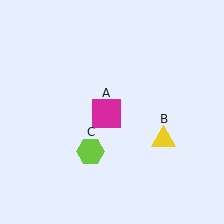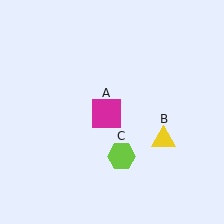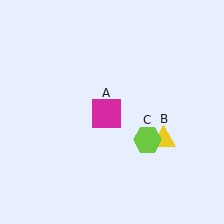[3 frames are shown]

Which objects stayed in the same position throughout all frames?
Magenta square (object A) and yellow triangle (object B) remained stationary.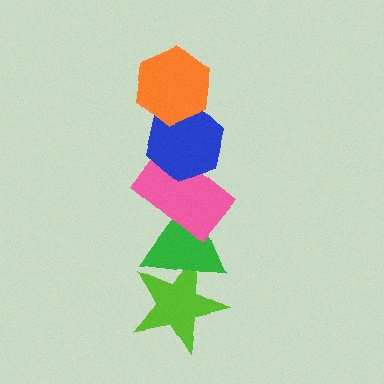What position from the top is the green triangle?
The green triangle is 4th from the top.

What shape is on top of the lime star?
The green triangle is on top of the lime star.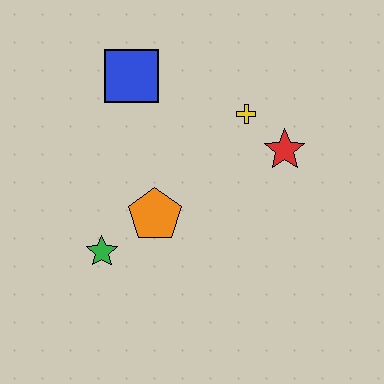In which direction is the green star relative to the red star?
The green star is to the left of the red star.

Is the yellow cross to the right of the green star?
Yes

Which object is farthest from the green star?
The red star is farthest from the green star.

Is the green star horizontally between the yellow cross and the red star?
No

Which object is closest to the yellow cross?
The red star is closest to the yellow cross.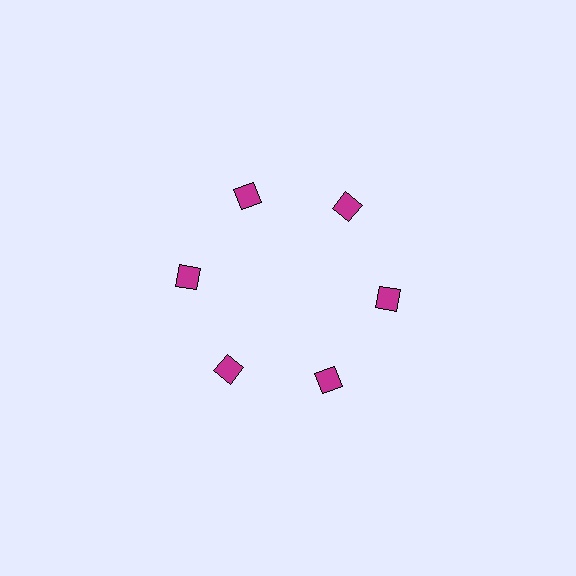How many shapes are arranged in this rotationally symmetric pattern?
There are 6 shapes, arranged in 6 groups of 1.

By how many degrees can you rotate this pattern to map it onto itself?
The pattern maps onto itself every 60 degrees of rotation.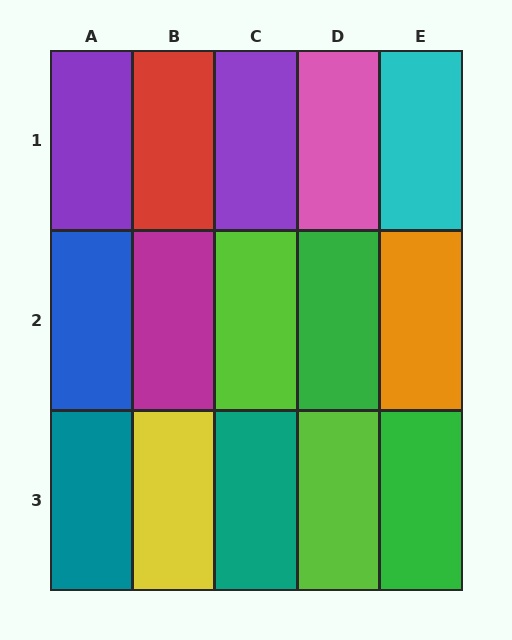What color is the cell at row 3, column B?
Yellow.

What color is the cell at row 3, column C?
Teal.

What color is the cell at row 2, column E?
Orange.